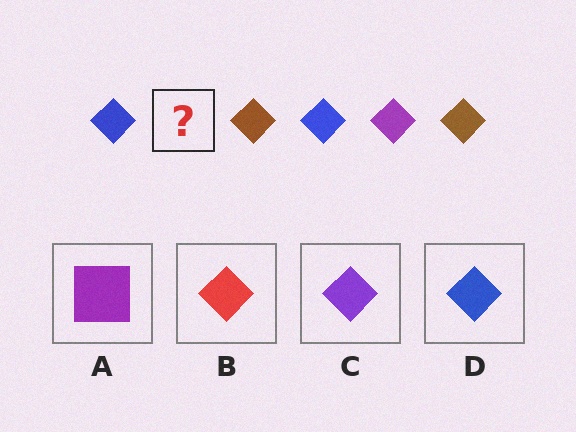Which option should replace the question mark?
Option C.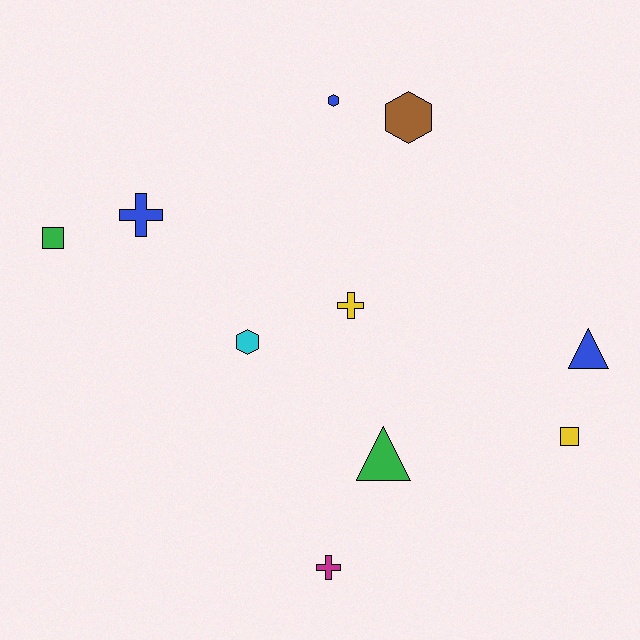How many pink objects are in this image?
There are no pink objects.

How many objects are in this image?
There are 10 objects.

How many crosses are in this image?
There are 3 crosses.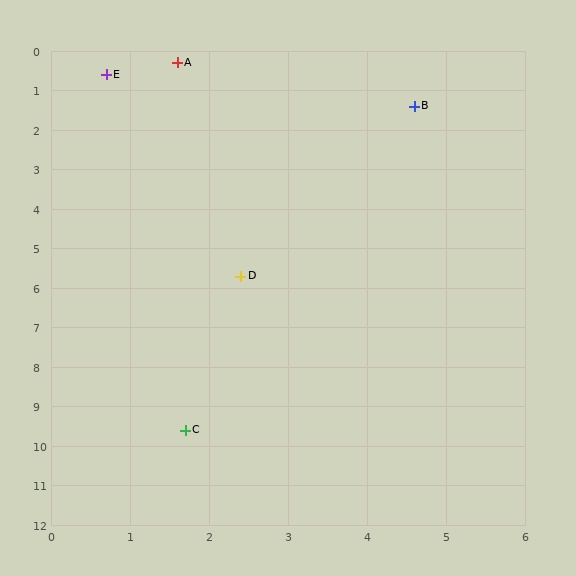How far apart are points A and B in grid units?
Points A and B are about 3.2 grid units apart.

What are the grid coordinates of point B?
Point B is at approximately (4.6, 1.4).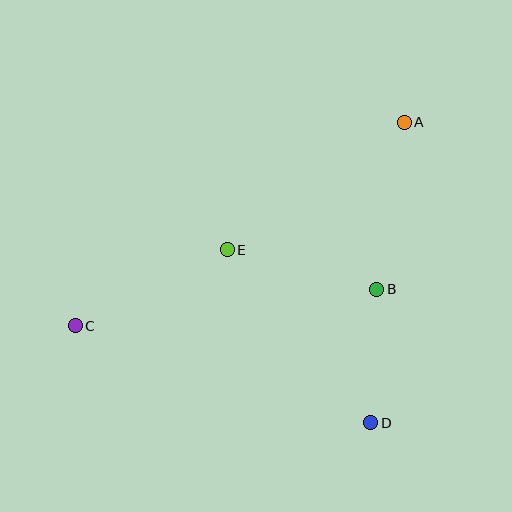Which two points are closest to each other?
Points B and D are closest to each other.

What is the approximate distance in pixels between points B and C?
The distance between B and C is approximately 304 pixels.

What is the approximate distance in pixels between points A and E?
The distance between A and E is approximately 218 pixels.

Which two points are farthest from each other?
Points A and C are farthest from each other.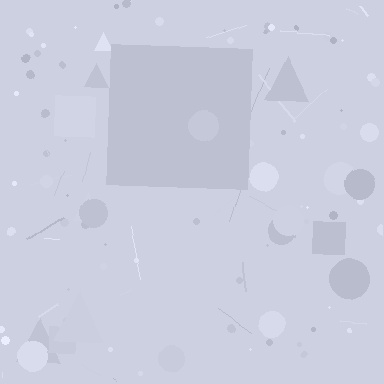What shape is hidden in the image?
A square is hidden in the image.